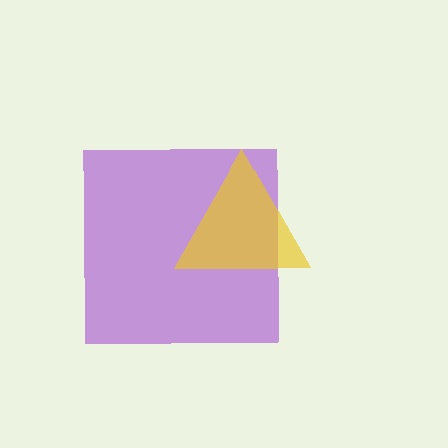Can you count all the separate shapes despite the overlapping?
Yes, there are 2 separate shapes.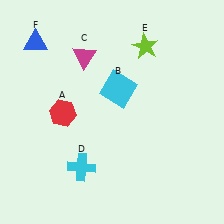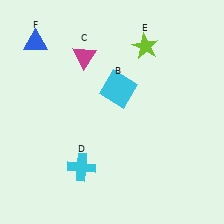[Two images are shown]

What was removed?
The red hexagon (A) was removed in Image 2.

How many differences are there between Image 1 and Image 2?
There is 1 difference between the two images.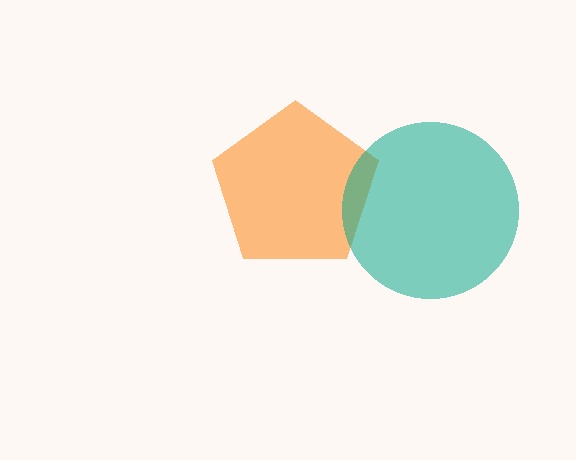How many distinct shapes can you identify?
There are 2 distinct shapes: an orange pentagon, a teal circle.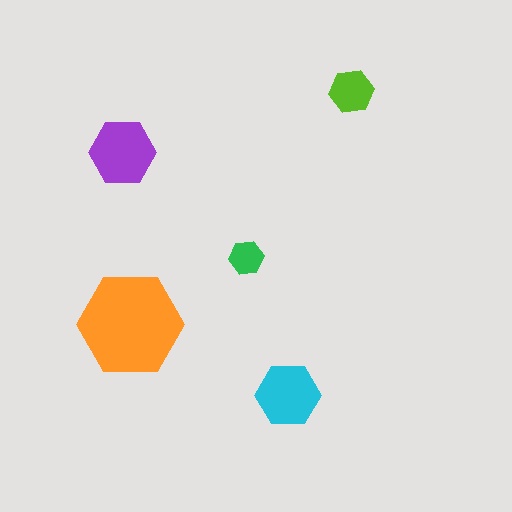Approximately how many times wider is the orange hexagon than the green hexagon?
About 3 times wider.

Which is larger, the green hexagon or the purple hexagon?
The purple one.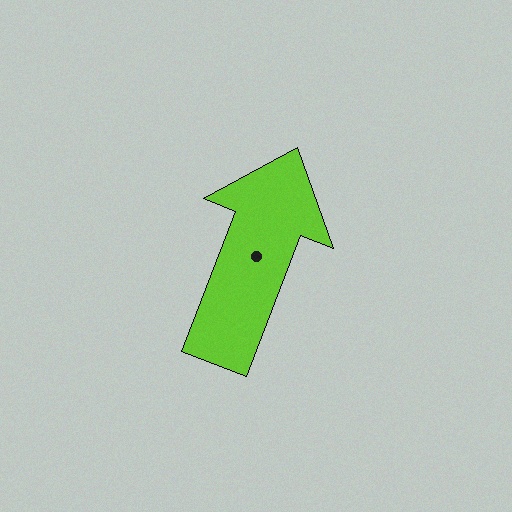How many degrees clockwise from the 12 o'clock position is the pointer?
Approximately 21 degrees.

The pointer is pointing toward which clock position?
Roughly 1 o'clock.